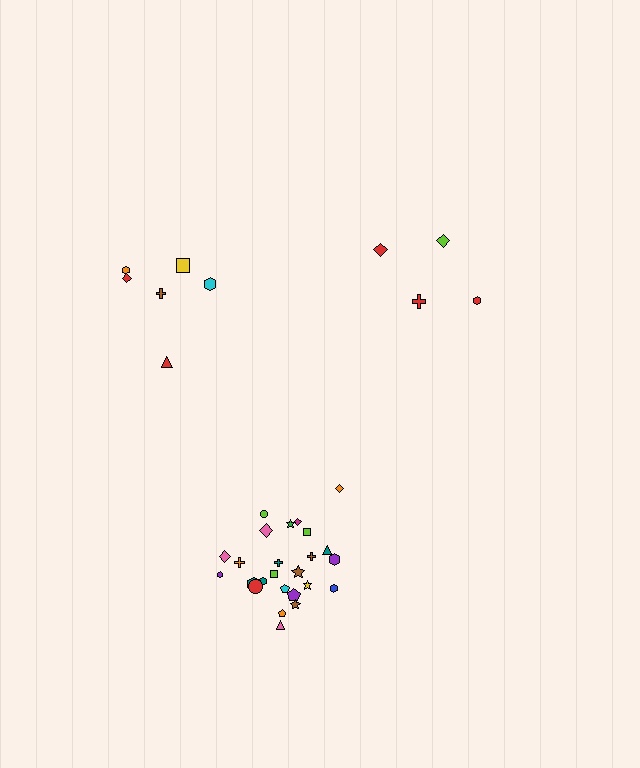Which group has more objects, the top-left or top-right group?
The top-left group.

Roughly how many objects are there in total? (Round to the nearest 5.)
Roughly 35 objects in total.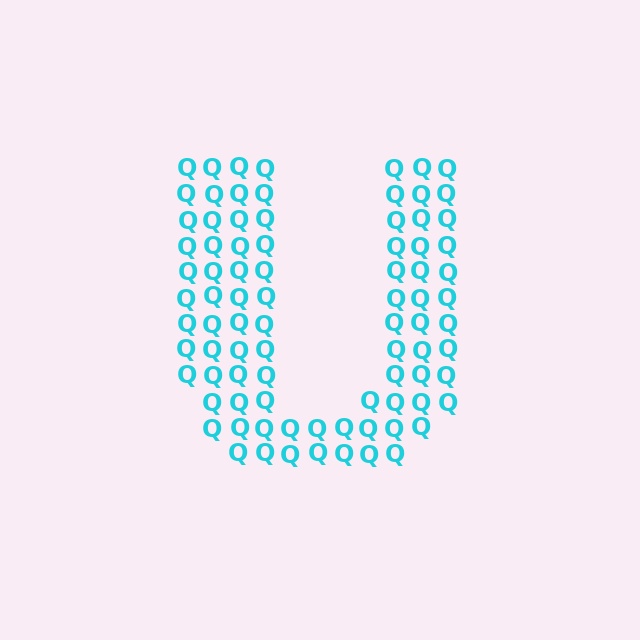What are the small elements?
The small elements are letter Q's.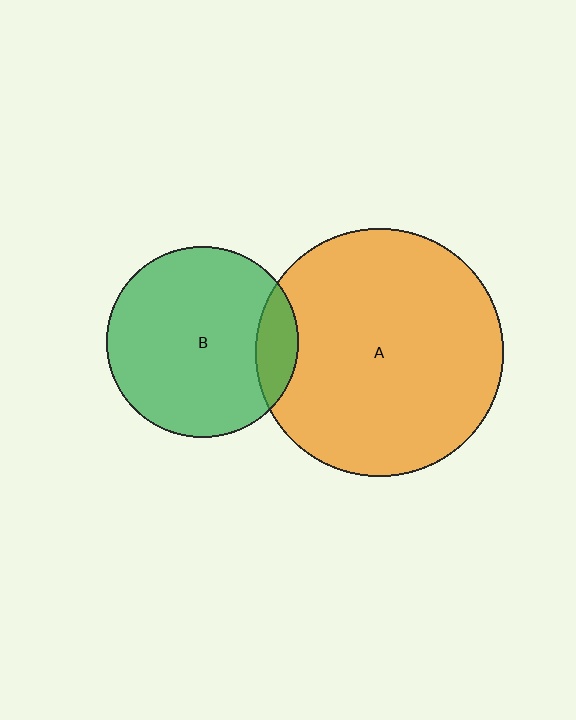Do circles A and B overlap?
Yes.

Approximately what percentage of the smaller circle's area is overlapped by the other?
Approximately 15%.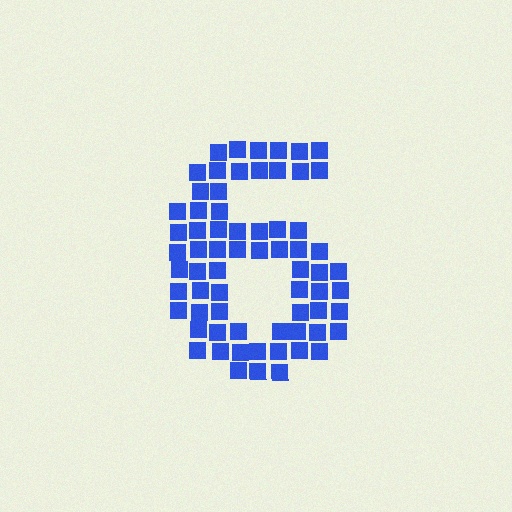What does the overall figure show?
The overall figure shows the digit 6.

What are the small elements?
The small elements are squares.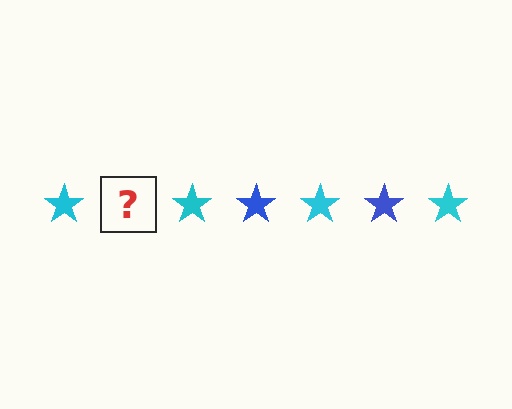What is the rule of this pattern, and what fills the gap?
The rule is that the pattern cycles through cyan, blue stars. The gap should be filled with a blue star.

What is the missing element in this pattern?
The missing element is a blue star.